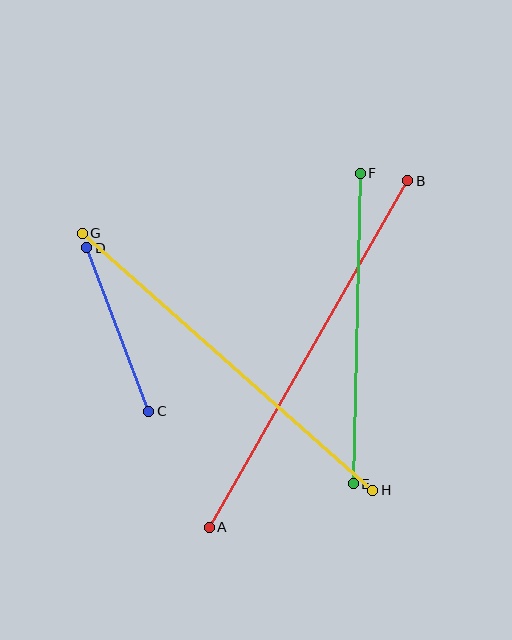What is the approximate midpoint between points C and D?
The midpoint is at approximately (118, 330) pixels.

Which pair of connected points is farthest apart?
Points A and B are farthest apart.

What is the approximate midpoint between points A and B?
The midpoint is at approximately (309, 354) pixels.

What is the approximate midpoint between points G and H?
The midpoint is at approximately (227, 362) pixels.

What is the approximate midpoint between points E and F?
The midpoint is at approximately (357, 328) pixels.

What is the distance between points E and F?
The distance is approximately 310 pixels.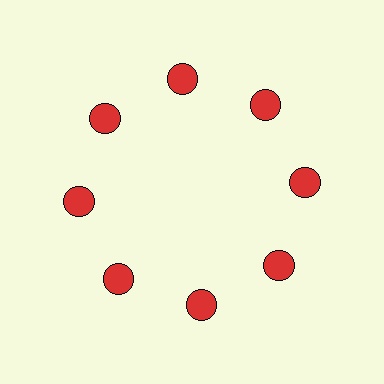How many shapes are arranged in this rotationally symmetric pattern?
There are 8 shapes, arranged in 8 groups of 1.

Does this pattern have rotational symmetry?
Yes, this pattern has 8-fold rotational symmetry. It looks the same after rotating 45 degrees around the center.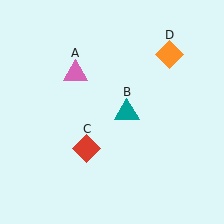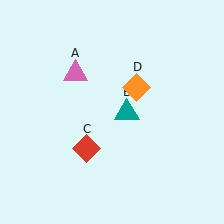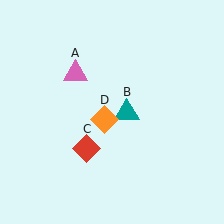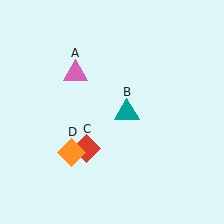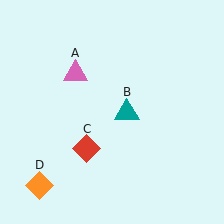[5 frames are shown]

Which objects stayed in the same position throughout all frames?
Pink triangle (object A) and teal triangle (object B) and red diamond (object C) remained stationary.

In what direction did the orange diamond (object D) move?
The orange diamond (object D) moved down and to the left.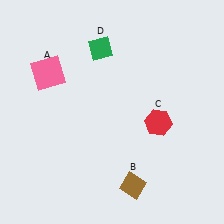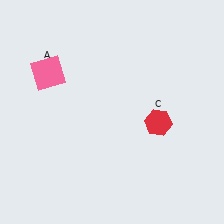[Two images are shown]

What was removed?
The green diamond (D), the brown diamond (B) were removed in Image 2.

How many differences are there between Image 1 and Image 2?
There are 2 differences between the two images.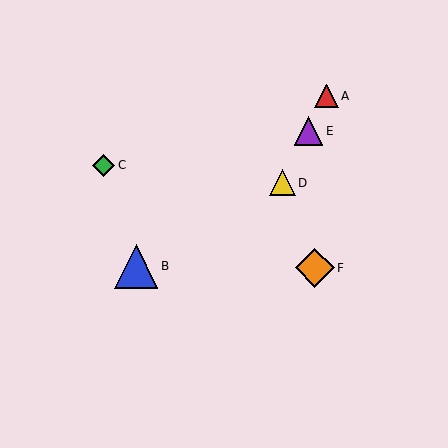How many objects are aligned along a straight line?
3 objects (A, D, E) are aligned along a straight line.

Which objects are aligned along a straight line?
Objects A, D, E are aligned along a straight line.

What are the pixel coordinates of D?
Object D is at (283, 183).